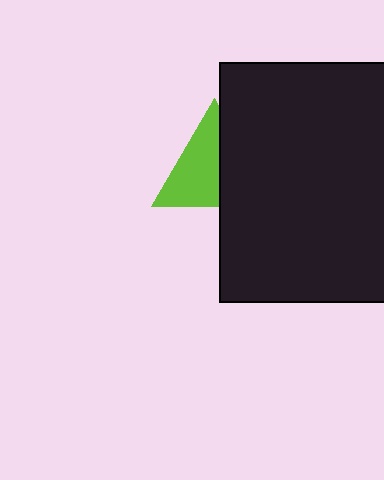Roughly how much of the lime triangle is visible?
About half of it is visible (roughly 58%).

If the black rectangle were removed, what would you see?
You would see the complete lime triangle.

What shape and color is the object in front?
The object in front is a black rectangle.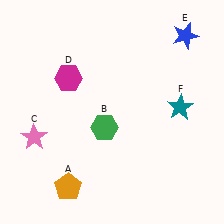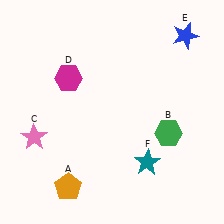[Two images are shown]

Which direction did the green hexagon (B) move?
The green hexagon (B) moved right.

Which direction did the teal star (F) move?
The teal star (F) moved down.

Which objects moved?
The objects that moved are: the green hexagon (B), the teal star (F).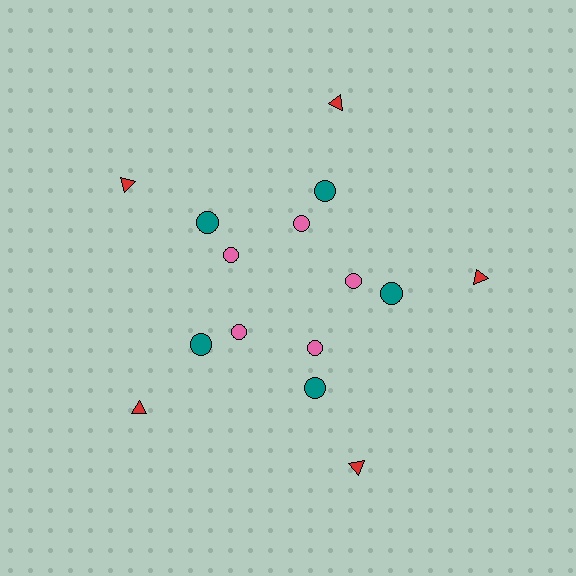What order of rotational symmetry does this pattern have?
This pattern has 5-fold rotational symmetry.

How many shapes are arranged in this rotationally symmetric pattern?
There are 15 shapes, arranged in 5 groups of 3.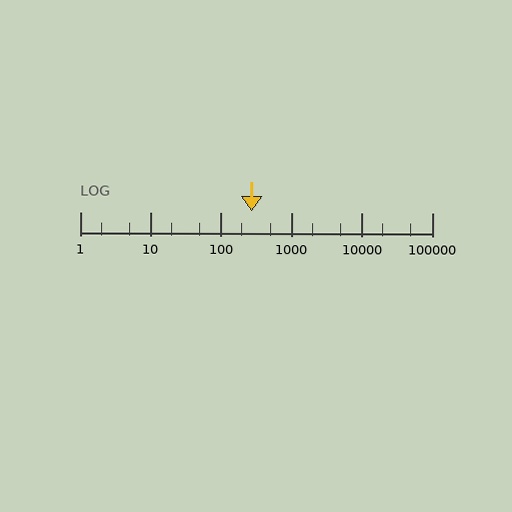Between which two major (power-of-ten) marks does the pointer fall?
The pointer is between 100 and 1000.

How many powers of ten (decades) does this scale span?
The scale spans 5 decades, from 1 to 100000.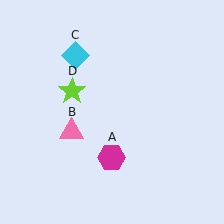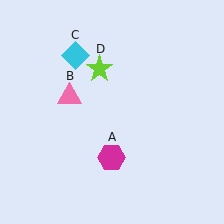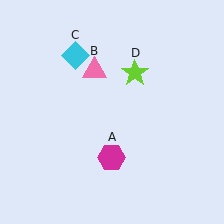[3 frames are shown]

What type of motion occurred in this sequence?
The pink triangle (object B), lime star (object D) rotated clockwise around the center of the scene.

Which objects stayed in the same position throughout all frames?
Magenta hexagon (object A) and cyan diamond (object C) remained stationary.